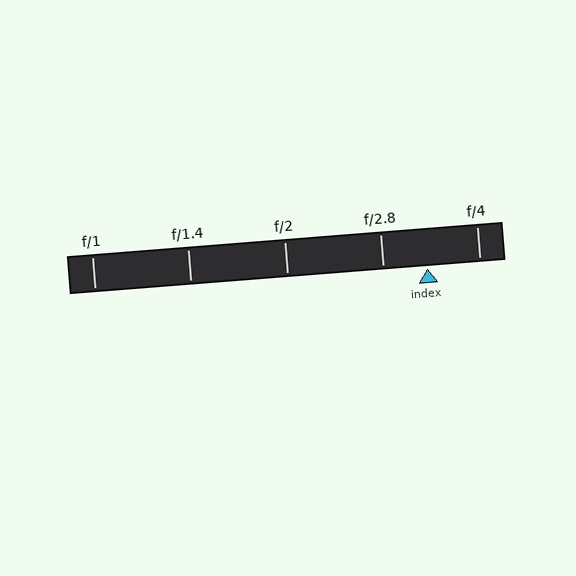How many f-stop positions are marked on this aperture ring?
There are 5 f-stop positions marked.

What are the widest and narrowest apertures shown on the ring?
The widest aperture shown is f/1 and the narrowest is f/4.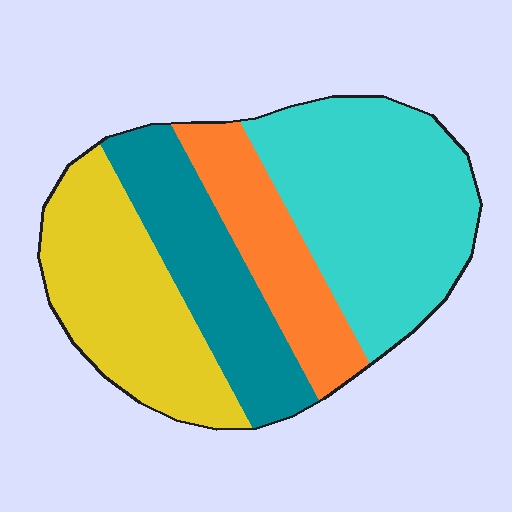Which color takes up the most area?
Cyan, at roughly 35%.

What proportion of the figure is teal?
Teal takes up less than a quarter of the figure.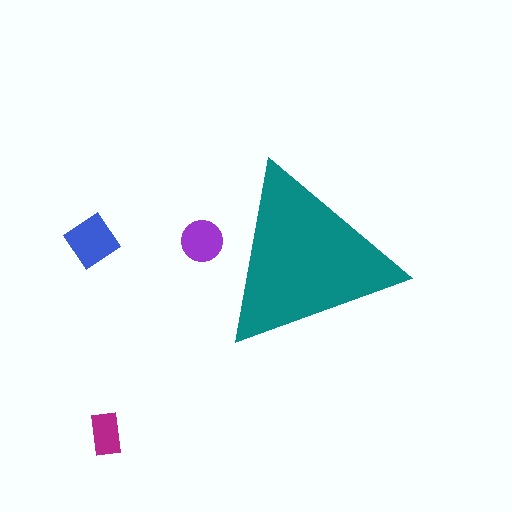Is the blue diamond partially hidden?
No, the blue diamond is fully visible.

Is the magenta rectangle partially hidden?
No, the magenta rectangle is fully visible.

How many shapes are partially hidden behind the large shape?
1 shape is partially hidden.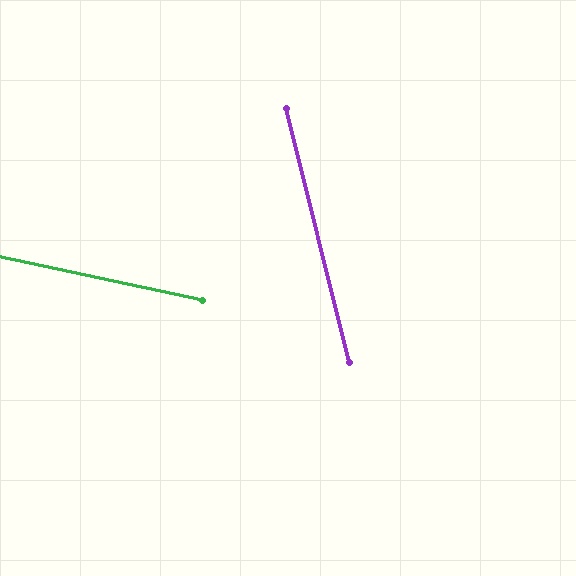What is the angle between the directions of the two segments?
Approximately 64 degrees.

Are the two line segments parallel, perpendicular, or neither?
Neither parallel nor perpendicular — they differ by about 64°.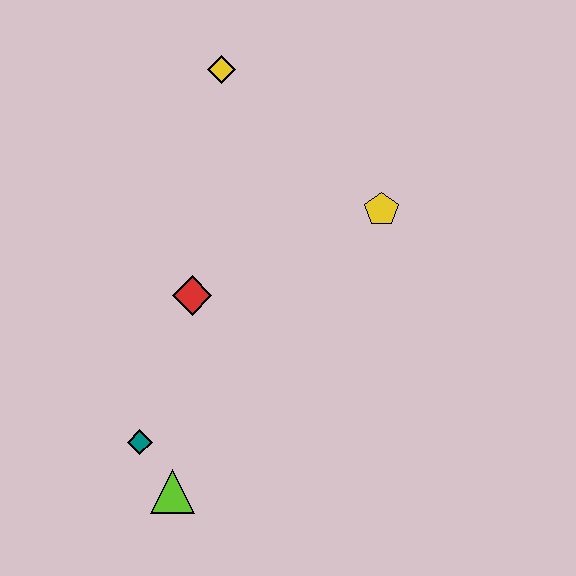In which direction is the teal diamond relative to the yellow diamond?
The teal diamond is below the yellow diamond.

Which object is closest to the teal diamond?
The lime triangle is closest to the teal diamond.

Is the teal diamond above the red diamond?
No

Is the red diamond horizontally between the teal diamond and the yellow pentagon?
Yes